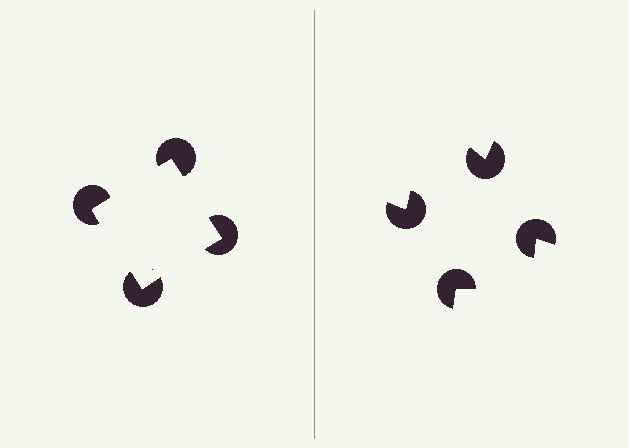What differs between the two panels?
The pac-man discs are positioned identically on both sides; only the wedge orientations differ. On the left they align to a square; on the right they are misaligned.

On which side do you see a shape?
An illusory square appears on the left side. On the right side the wedge cuts are rotated, so no coherent shape forms.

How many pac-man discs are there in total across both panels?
8 — 4 on each side.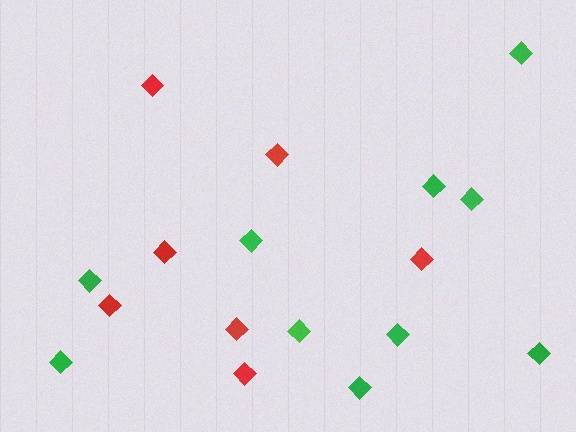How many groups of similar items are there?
There are 2 groups: one group of green diamonds (10) and one group of red diamonds (7).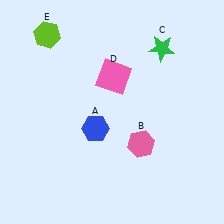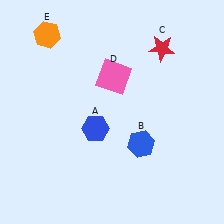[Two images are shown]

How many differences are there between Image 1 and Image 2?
There are 3 differences between the two images.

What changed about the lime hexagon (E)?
In Image 1, E is lime. In Image 2, it changed to orange.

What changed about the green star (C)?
In Image 1, C is green. In Image 2, it changed to red.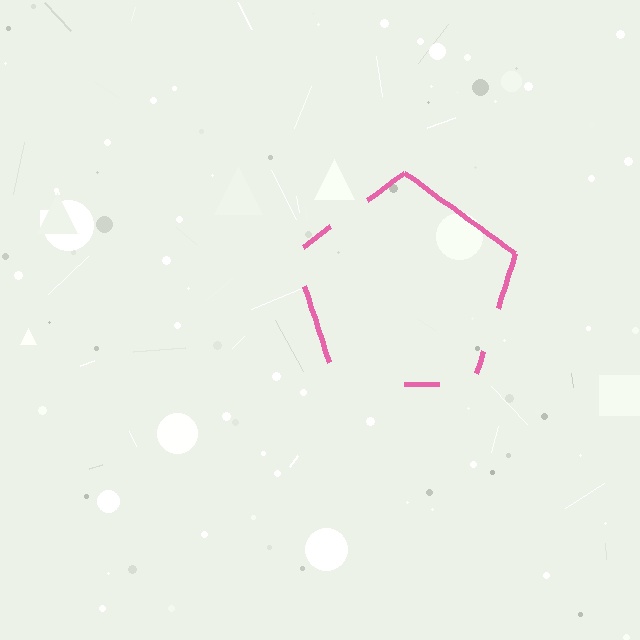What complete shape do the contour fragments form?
The contour fragments form a pentagon.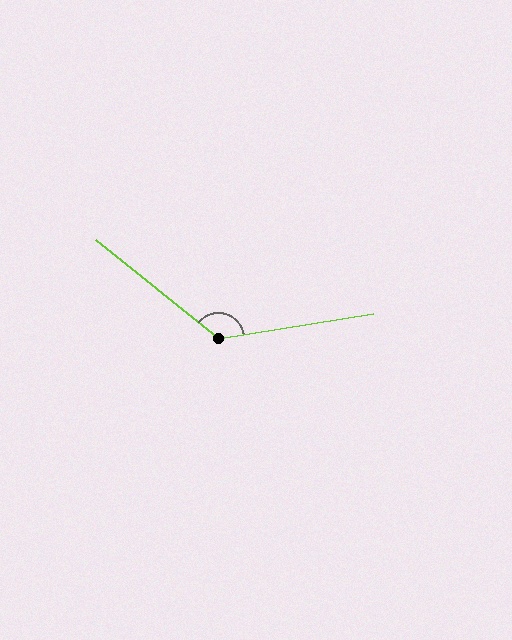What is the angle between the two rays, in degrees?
Approximately 132 degrees.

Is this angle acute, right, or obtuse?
It is obtuse.